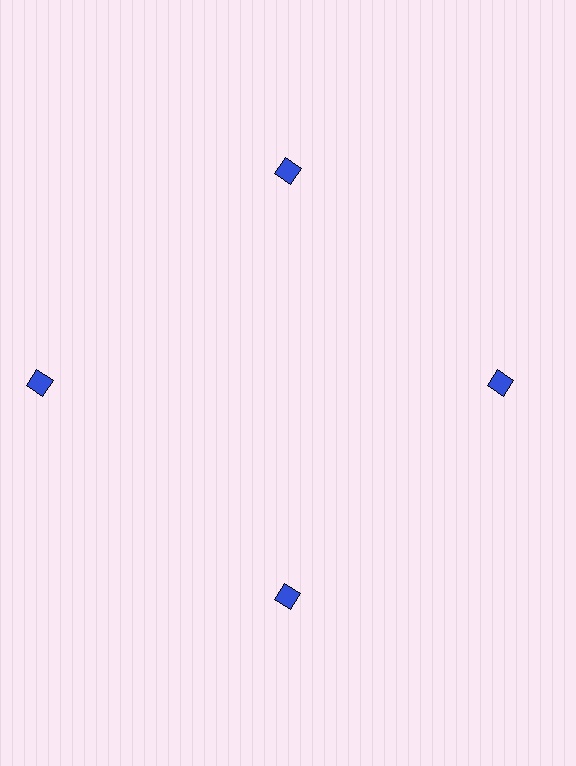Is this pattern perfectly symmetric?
No. The 4 blue squares are arranged in a ring, but one element near the 9 o'clock position is pushed outward from the center, breaking the 4-fold rotational symmetry.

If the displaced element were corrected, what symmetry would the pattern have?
It would have 4-fold rotational symmetry — the pattern would map onto itself every 90 degrees.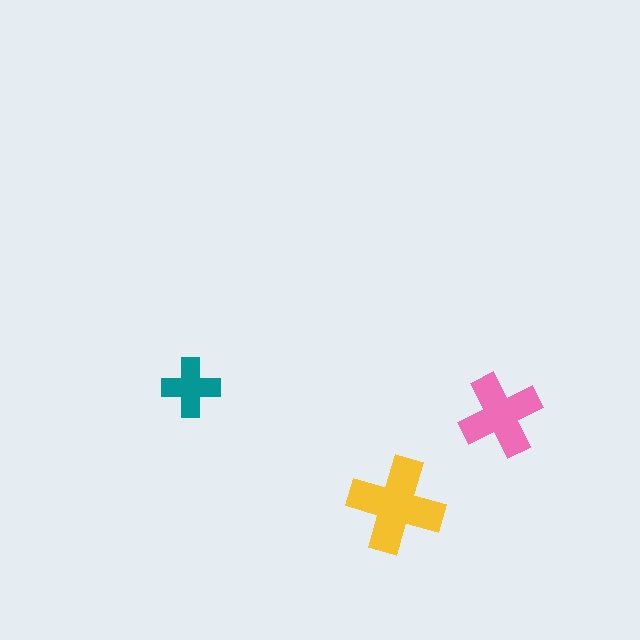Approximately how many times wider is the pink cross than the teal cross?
About 1.5 times wider.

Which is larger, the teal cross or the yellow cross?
The yellow one.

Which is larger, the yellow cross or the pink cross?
The yellow one.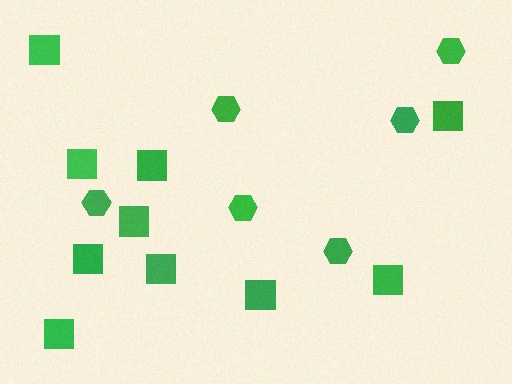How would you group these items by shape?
There are 2 groups: one group of squares (10) and one group of hexagons (6).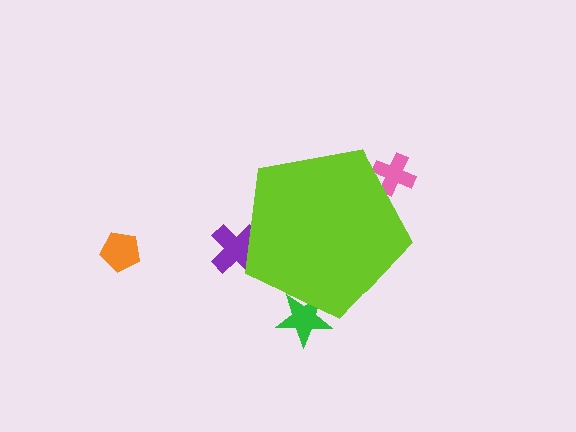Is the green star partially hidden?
Yes, the green star is partially hidden behind the lime pentagon.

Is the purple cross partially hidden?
Yes, the purple cross is partially hidden behind the lime pentagon.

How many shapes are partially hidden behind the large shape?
3 shapes are partially hidden.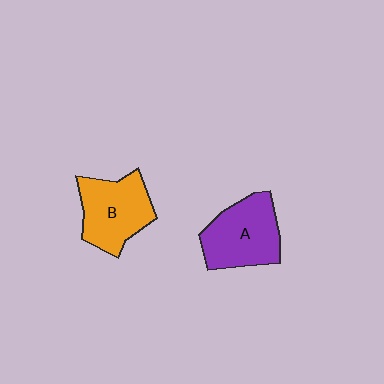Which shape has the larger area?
Shape A (purple).